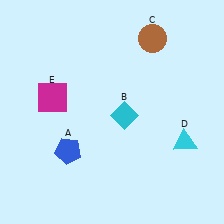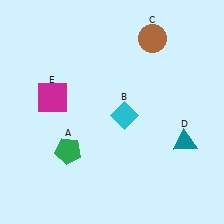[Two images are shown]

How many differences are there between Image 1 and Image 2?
There are 2 differences between the two images.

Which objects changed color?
A changed from blue to green. D changed from cyan to teal.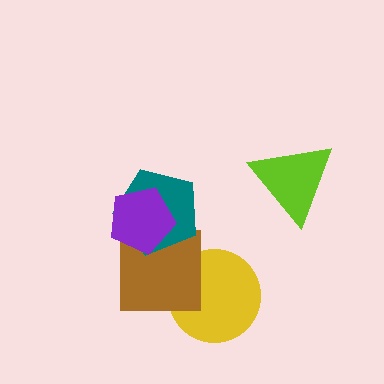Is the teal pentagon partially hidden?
Yes, it is partially covered by another shape.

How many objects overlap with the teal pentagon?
2 objects overlap with the teal pentagon.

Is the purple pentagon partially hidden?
No, no other shape covers it.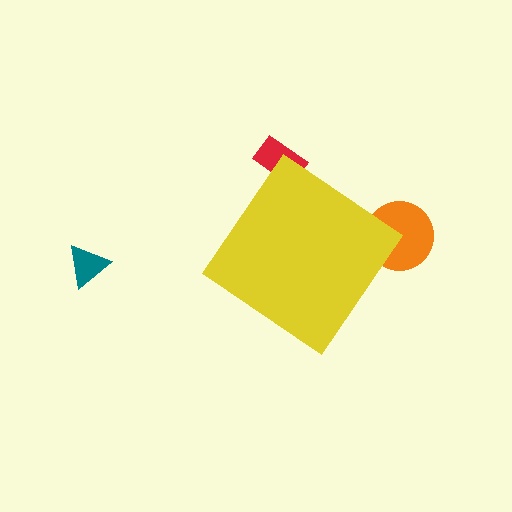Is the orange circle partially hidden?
Yes, the orange circle is partially hidden behind the yellow diamond.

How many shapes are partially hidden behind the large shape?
2 shapes are partially hidden.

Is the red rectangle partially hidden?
Yes, the red rectangle is partially hidden behind the yellow diamond.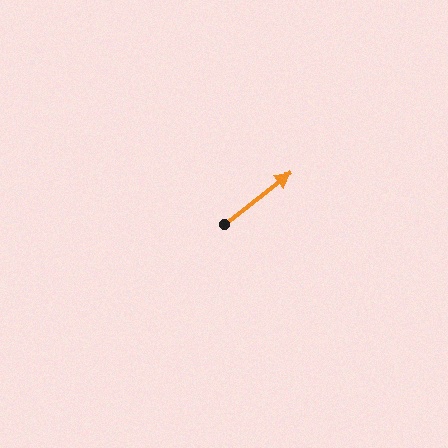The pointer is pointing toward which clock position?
Roughly 2 o'clock.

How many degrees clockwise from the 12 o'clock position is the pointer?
Approximately 52 degrees.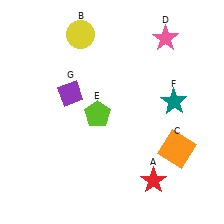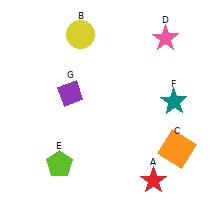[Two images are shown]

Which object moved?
The lime pentagon (E) moved down.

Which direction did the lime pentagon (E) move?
The lime pentagon (E) moved down.